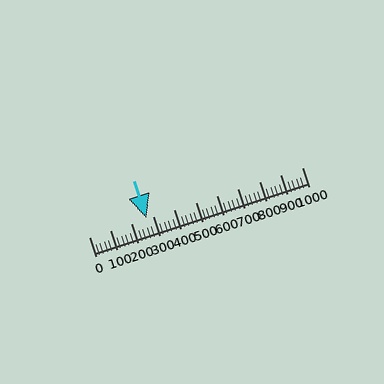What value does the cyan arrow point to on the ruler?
The cyan arrow points to approximately 269.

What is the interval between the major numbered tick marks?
The major tick marks are spaced 100 units apart.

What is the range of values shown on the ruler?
The ruler shows values from 0 to 1000.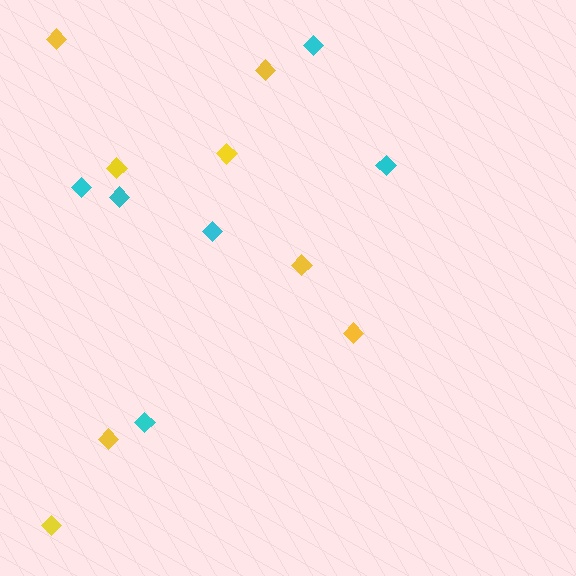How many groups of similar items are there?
There are 2 groups: one group of cyan diamonds (6) and one group of yellow diamonds (8).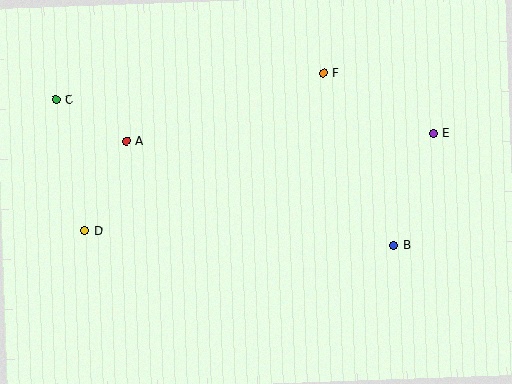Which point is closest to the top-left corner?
Point C is closest to the top-left corner.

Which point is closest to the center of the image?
Point F at (323, 73) is closest to the center.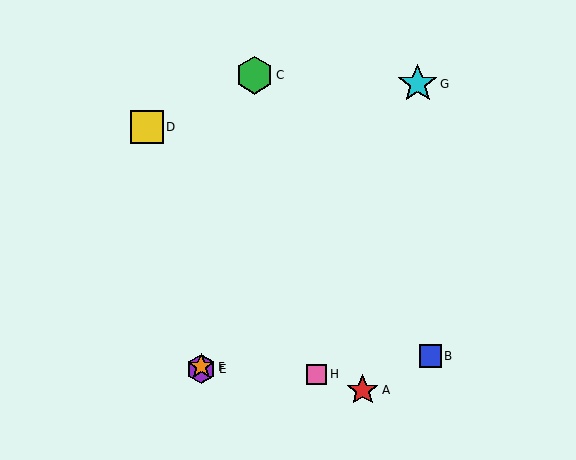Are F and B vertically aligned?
No, F is at x≈201 and B is at x≈430.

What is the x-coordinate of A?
Object A is at x≈363.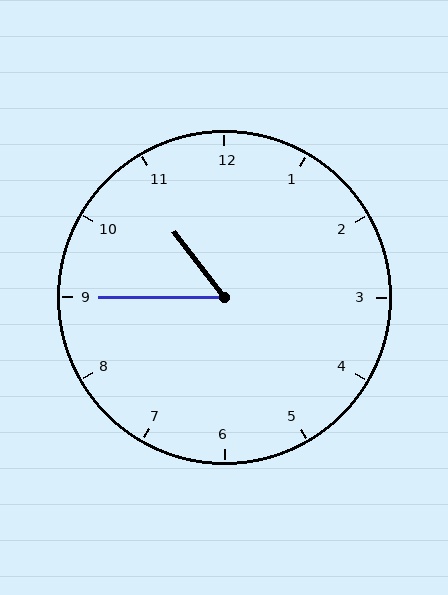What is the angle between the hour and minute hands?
Approximately 52 degrees.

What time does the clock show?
10:45.